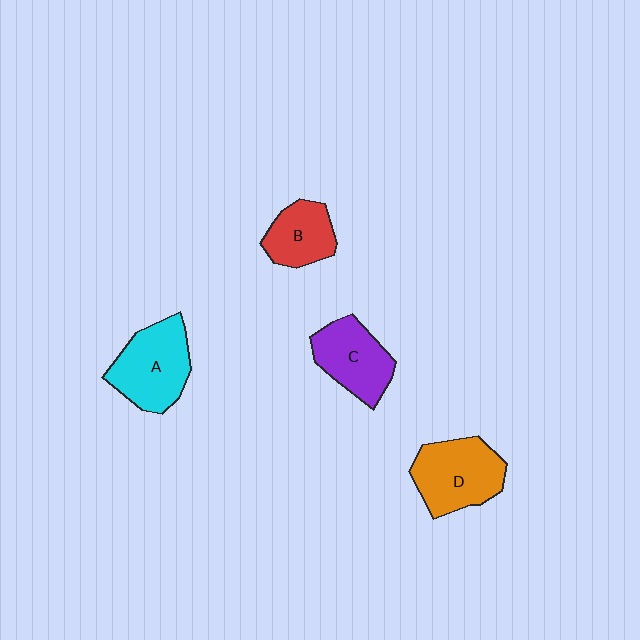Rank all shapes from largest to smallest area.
From largest to smallest: D (orange), A (cyan), C (purple), B (red).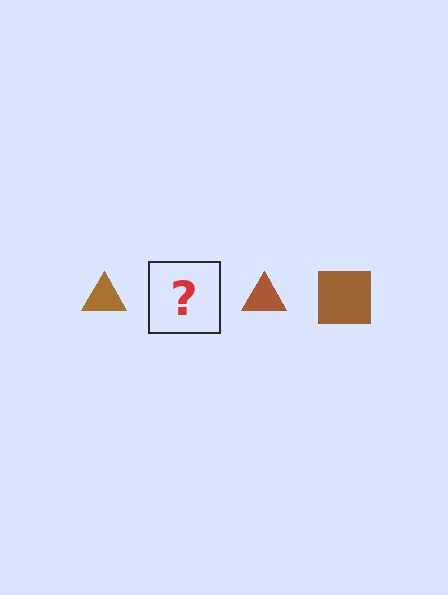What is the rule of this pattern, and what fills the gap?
The rule is that the pattern cycles through triangle, square shapes in brown. The gap should be filled with a brown square.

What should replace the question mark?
The question mark should be replaced with a brown square.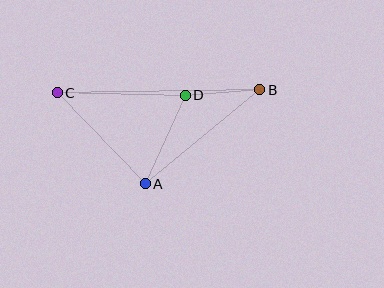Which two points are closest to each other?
Points B and D are closest to each other.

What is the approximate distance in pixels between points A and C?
The distance between A and C is approximately 126 pixels.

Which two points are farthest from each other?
Points B and C are farthest from each other.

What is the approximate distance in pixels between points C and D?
The distance between C and D is approximately 128 pixels.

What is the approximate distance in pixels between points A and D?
The distance between A and D is approximately 97 pixels.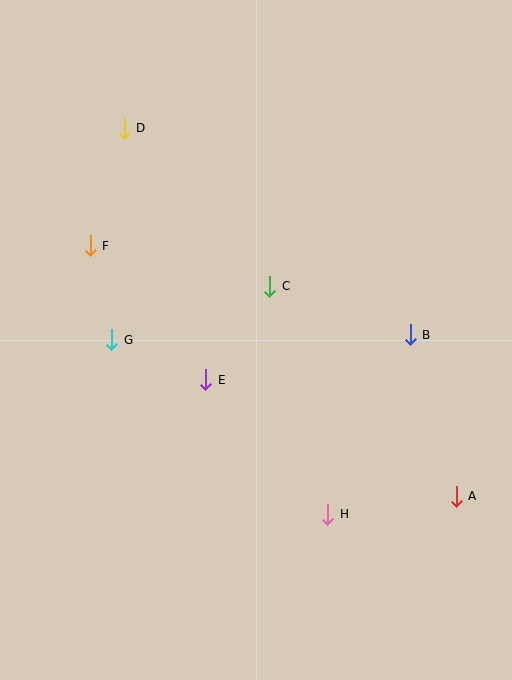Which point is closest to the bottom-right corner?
Point A is closest to the bottom-right corner.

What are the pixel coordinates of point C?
Point C is at (270, 286).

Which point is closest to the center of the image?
Point C at (270, 286) is closest to the center.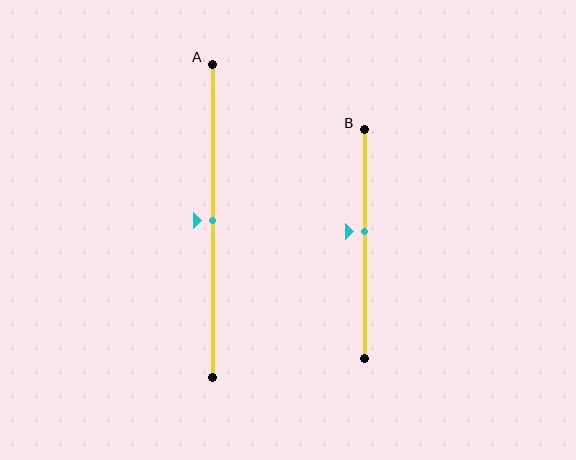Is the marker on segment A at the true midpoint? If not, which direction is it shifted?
Yes, the marker on segment A is at the true midpoint.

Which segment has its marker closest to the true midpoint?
Segment A has its marker closest to the true midpoint.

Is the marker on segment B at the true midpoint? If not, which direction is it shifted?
No, the marker on segment B is shifted upward by about 6% of the segment length.